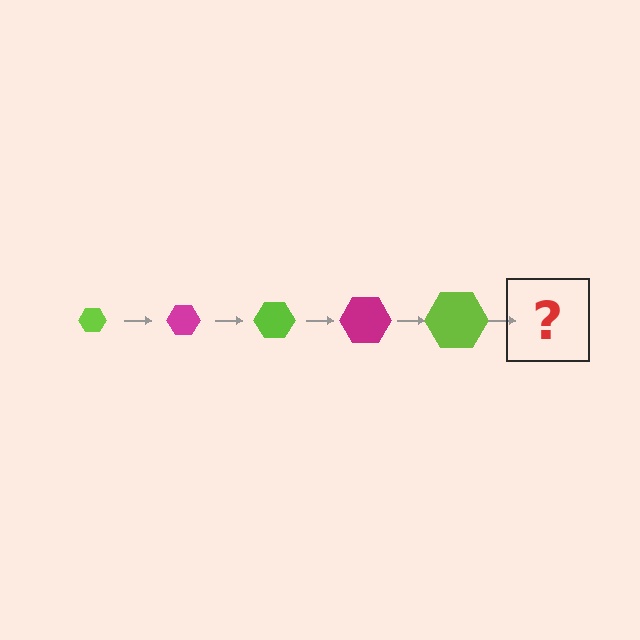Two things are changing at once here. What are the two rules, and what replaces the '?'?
The two rules are that the hexagon grows larger each step and the color cycles through lime and magenta. The '?' should be a magenta hexagon, larger than the previous one.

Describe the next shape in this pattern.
It should be a magenta hexagon, larger than the previous one.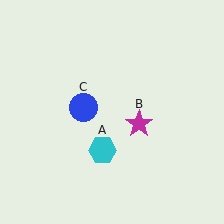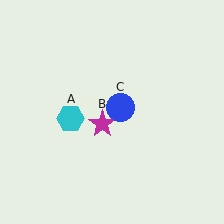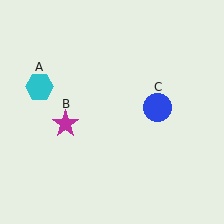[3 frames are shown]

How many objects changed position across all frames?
3 objects changed position: cyan hexagon (object A), magenta star (object B), blue circle (object C).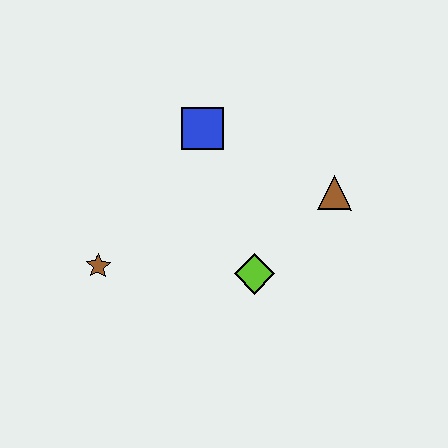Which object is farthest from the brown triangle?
The brown star is farthest from the brown triangle.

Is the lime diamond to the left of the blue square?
No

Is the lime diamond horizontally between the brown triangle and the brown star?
Yes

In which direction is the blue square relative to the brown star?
The blue square is above the brown star.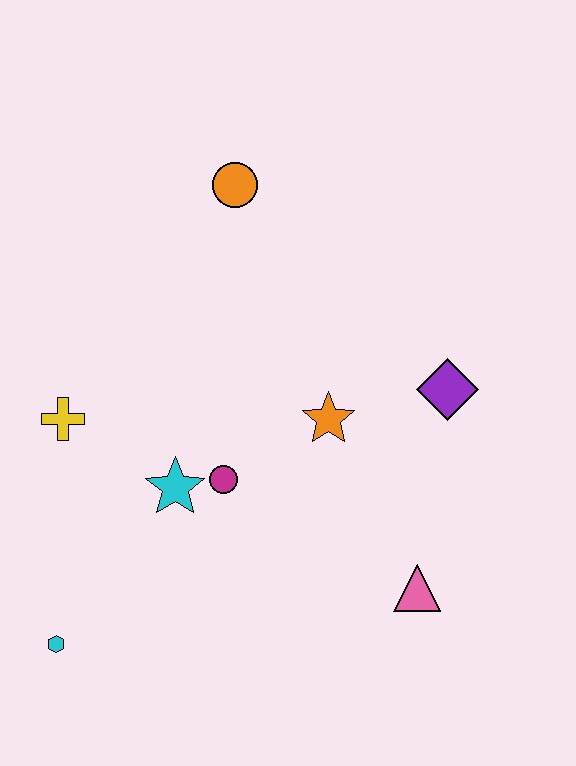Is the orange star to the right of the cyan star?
Yes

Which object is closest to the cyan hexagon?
The cyan star is closest to the cyan hexagon.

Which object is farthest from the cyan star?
The orange circle is farthest from the cyan star.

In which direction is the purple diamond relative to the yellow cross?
The purple diamond is to the right of the yellow cross.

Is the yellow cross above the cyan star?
Yes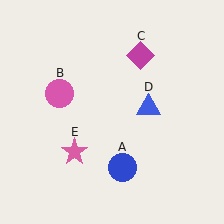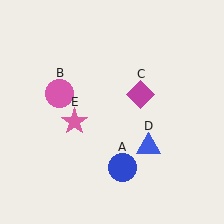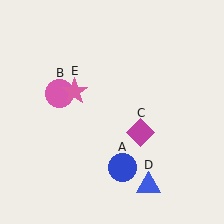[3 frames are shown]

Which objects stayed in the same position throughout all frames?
Blue circle (object A) and pink circle (object B) remained stationary.